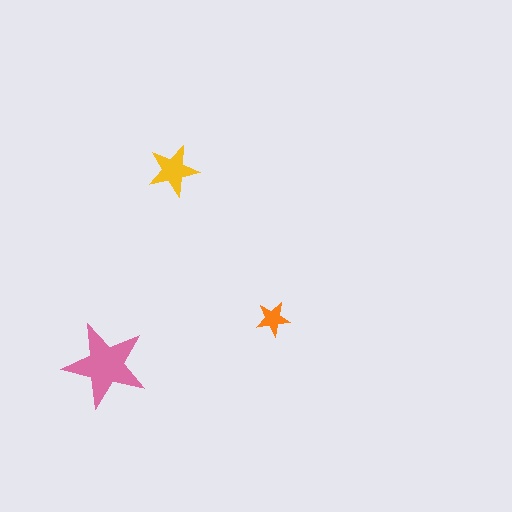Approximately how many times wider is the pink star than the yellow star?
About 1.5 times wider.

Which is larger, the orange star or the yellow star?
The yellow one.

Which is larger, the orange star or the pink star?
The pink one.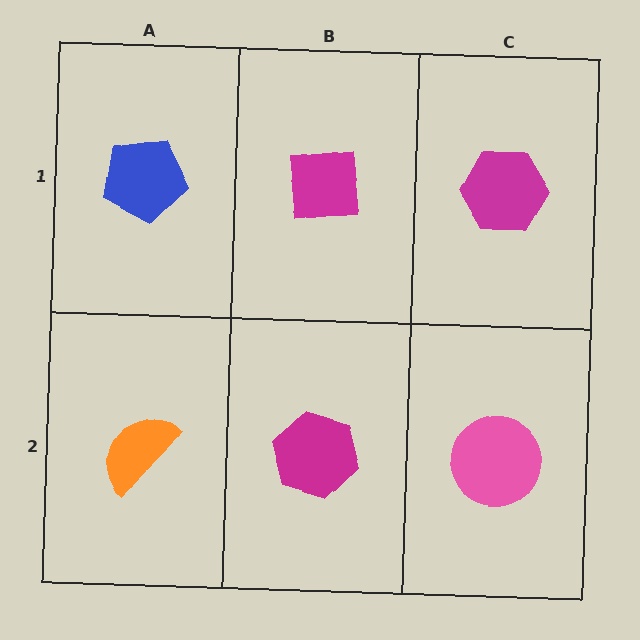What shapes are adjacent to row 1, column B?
A magenta hexagon (row 2, column B), a blue pentagon (row 1, column A), a magenta hexagon (row 1, column C).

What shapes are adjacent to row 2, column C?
A magenta hexagon (row 1, column C), a magenta hexagon (row 2, column B).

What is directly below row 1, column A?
An orange semicircle.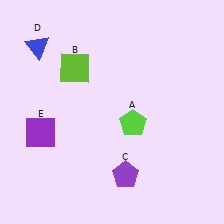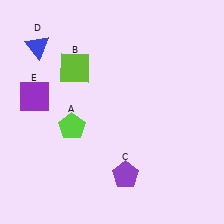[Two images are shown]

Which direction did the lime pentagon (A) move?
The lime pentagon (A) moved left.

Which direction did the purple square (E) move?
The purple square (E) moved up.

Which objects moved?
The objects that moved are: the lime pentagon (A), the purple square (E).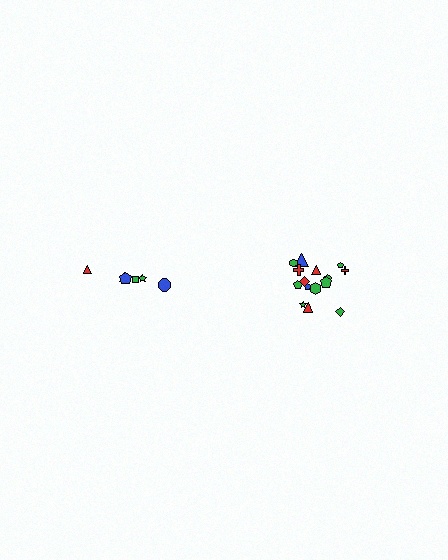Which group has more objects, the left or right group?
The right group.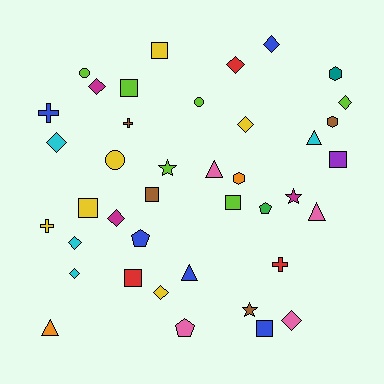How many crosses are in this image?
There are 4 crosses.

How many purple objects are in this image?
There is 1 purple object.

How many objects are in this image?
There are 40 objects.